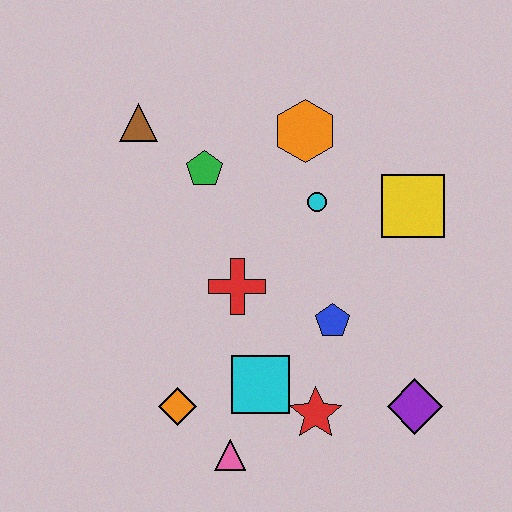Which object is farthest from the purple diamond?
The brown triangle is farthest from the purple diamond.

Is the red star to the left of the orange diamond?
No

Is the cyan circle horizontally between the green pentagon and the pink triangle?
No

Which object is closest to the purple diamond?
The red star is closest to the purple diamond.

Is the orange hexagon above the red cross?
Yes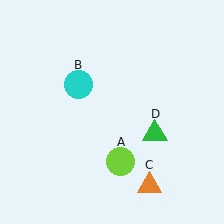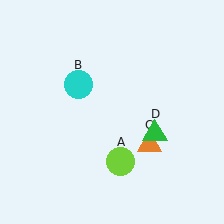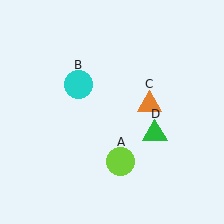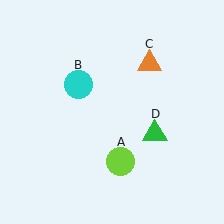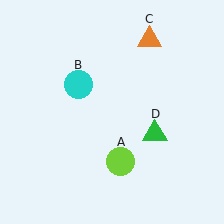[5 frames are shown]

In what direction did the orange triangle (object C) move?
The orange triangle (object C) moved up.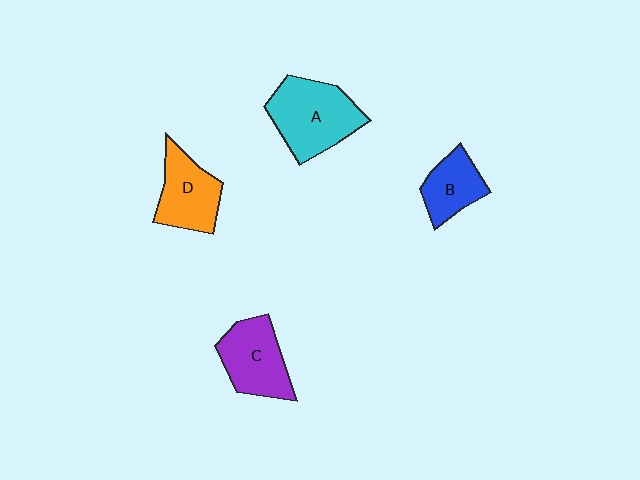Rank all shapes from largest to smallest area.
From largest to smallest: A (cyan), C (purple), D (orange), B (blue).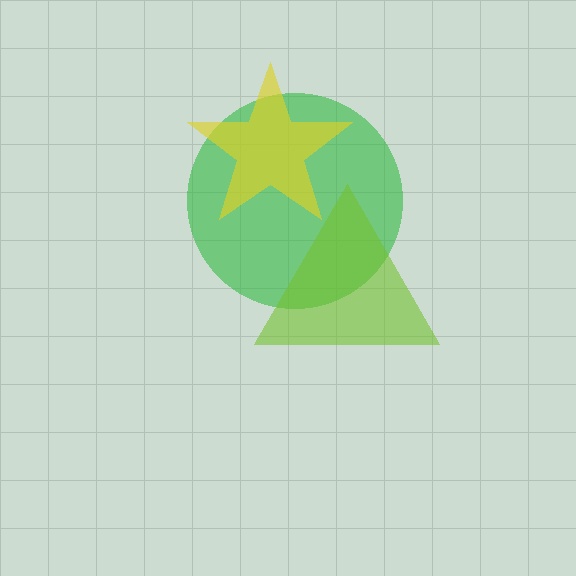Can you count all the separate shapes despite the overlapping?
Yes, there are 3 separate shapes.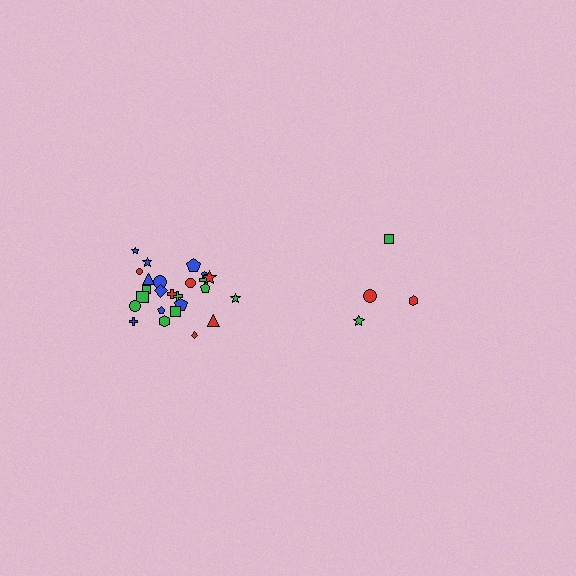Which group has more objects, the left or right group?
The left group.